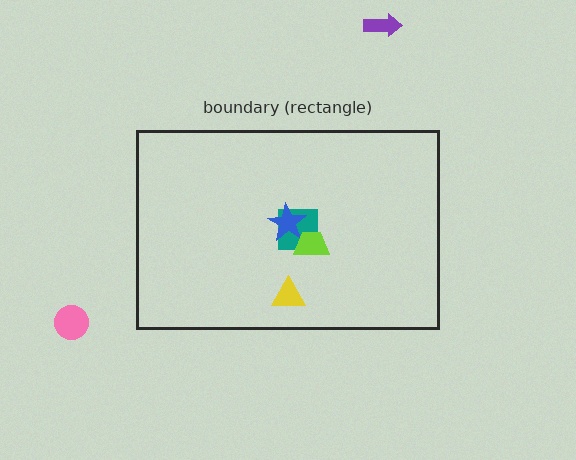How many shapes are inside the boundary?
4 inside, 2 outside.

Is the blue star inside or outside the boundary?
Inside.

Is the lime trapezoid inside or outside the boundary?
Inside.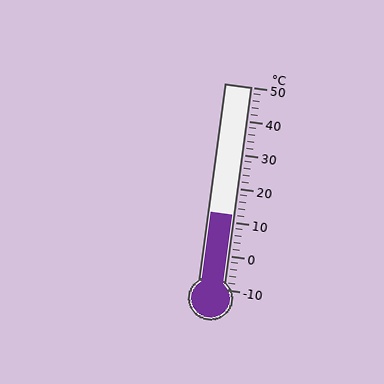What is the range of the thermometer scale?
The thermometer scale ranges from -10°C to 50°C.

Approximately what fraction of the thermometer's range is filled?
The thermometer is filled to approximately 35% of its range.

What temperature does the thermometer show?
The thermometer shows approximately 12°C.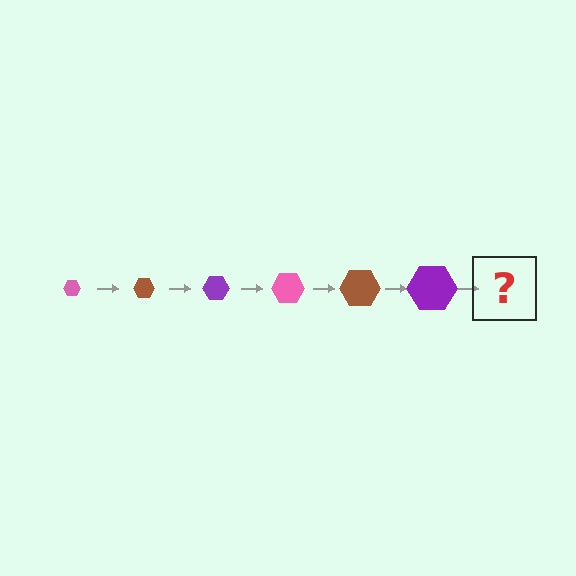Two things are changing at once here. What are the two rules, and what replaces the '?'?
The two rules are that the hexagon grows larger each step and the color cycles through pink, brown, and purple. The '?' should be a pink hexagon, larger than the previous one.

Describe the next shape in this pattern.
It should be a pink hexagon, larger than the previous one.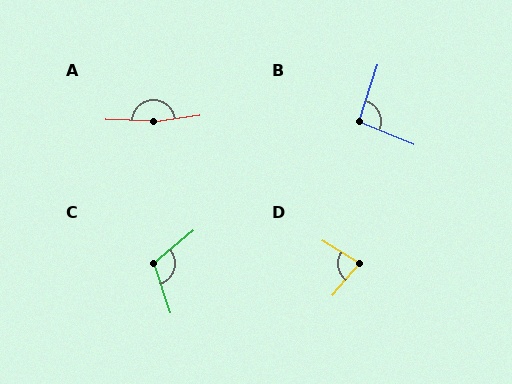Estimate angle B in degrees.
Approximately 94 degrees.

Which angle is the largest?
A, at approximately 170 degrees.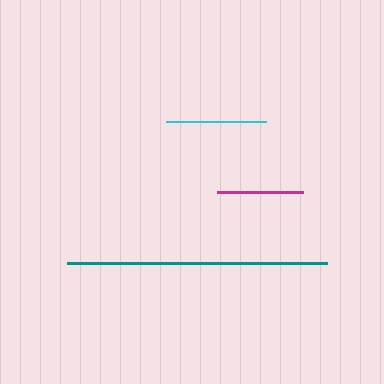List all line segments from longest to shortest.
From longest to shortest: teal, cyan, magenta.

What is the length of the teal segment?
The teal segment is approximately 260 pixels long.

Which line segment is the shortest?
The magenta line is the shortest at approximately 86 pixels.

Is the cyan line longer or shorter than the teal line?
The teal line is longer than the cyan line.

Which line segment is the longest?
The teal line is the longest at approximately 260 pixels.